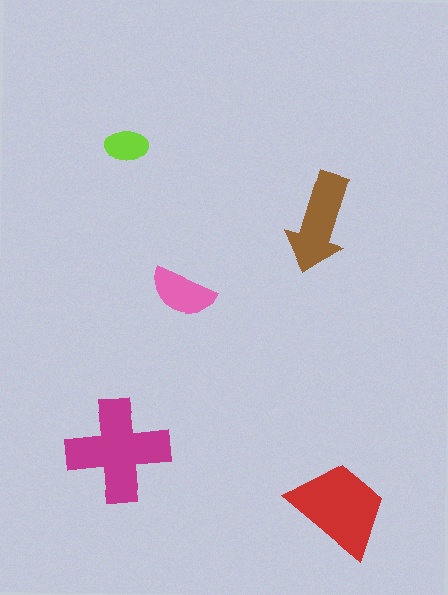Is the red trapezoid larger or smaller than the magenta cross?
Smaller.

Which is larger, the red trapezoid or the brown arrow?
The red trapezoid.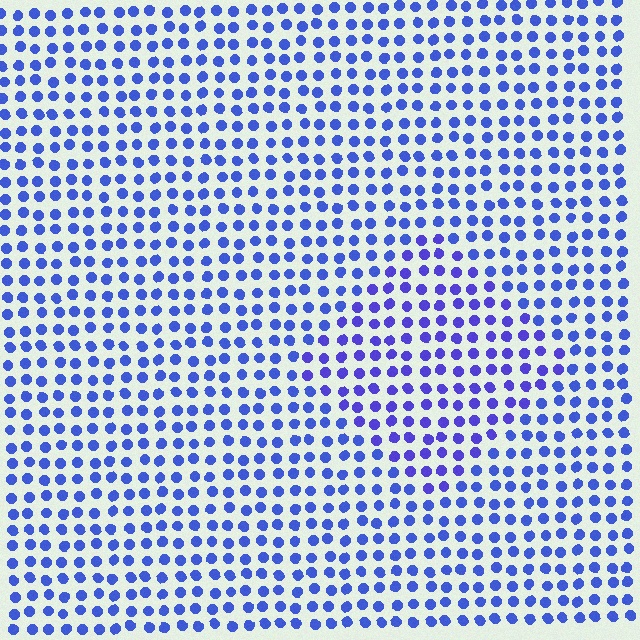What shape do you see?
I see a diamond.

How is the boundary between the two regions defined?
The boundary is defined purely by a slight shift in hue (about 18 degrees). Spacing, size, and orientation are identical on both sides.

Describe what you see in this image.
The image is filled with small blue elements in a uniform arrangement. A diamond-shaped region is visible where the elements are tinted to a slightly different hue, forming a subtle color boundary.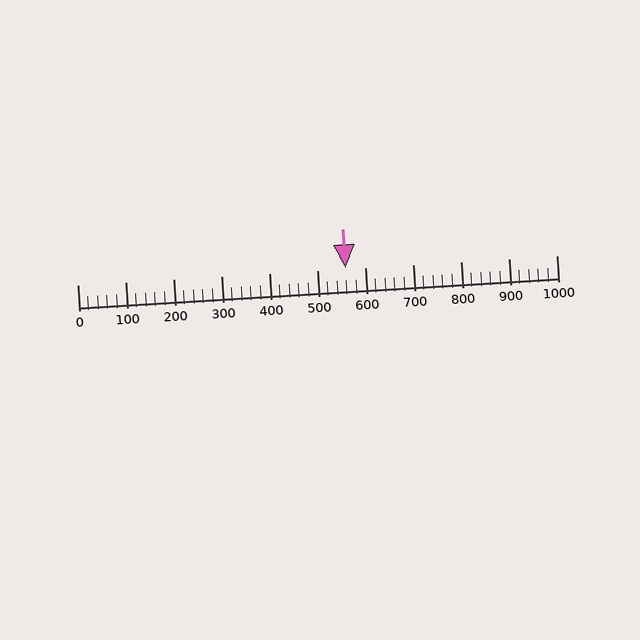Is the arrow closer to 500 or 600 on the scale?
The arrow is closer to 600.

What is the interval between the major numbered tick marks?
The major tick marks are spaced 100 units apart.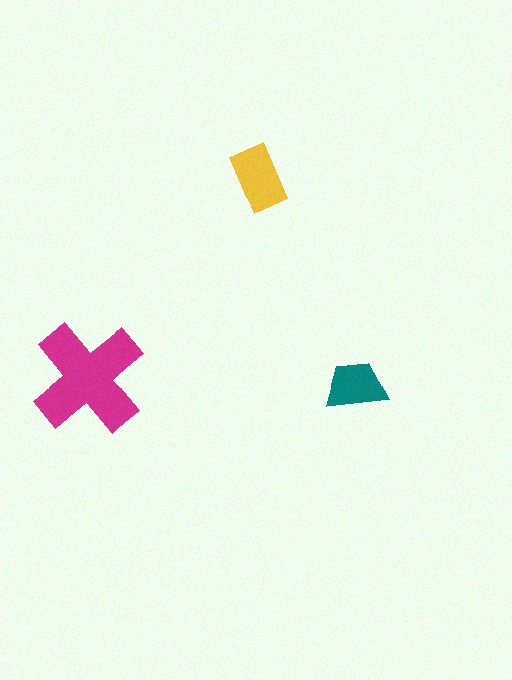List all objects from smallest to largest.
The teal trapezoid, the yellow rectangle, the magenta cross.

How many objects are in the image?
There are 3 objects in the image.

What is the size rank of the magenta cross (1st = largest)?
1st.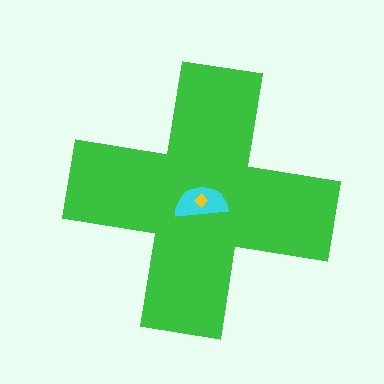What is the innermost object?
The yellow diamond.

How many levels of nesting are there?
3.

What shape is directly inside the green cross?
The cyan semicircle.